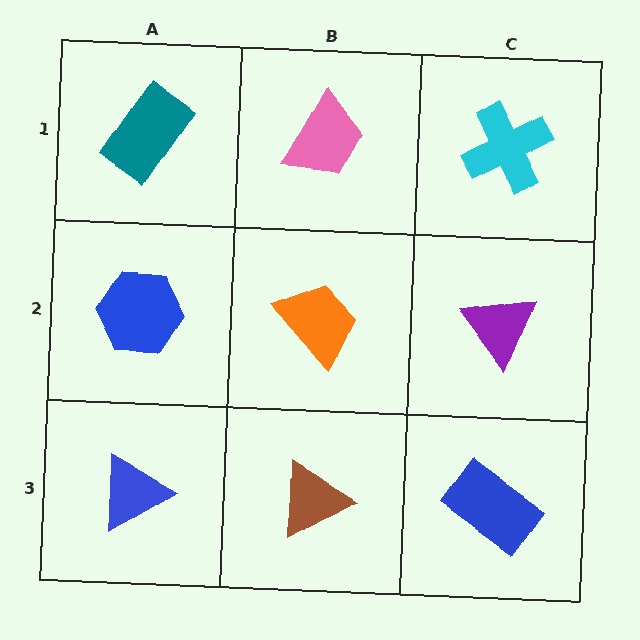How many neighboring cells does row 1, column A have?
2.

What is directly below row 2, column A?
A blue triangle.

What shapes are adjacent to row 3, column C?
A purple triangle (row 2, column C), a brown triangle (row 3, column B).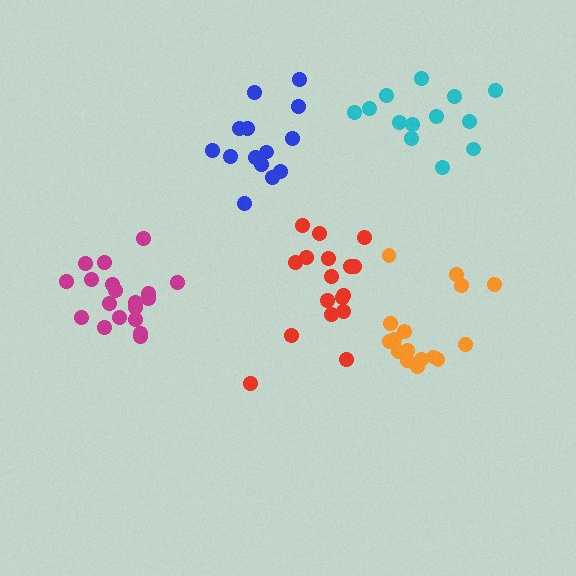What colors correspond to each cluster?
The clusters are colored: magenta, orange, red, blue, cyan.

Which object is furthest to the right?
The orange cluster is rightmost.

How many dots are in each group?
Group 1: 19 dots, Group 2: 16 dots, Group 3: 17 dots, Group 4: 14 dots, Group 5: 13 dots (79 total).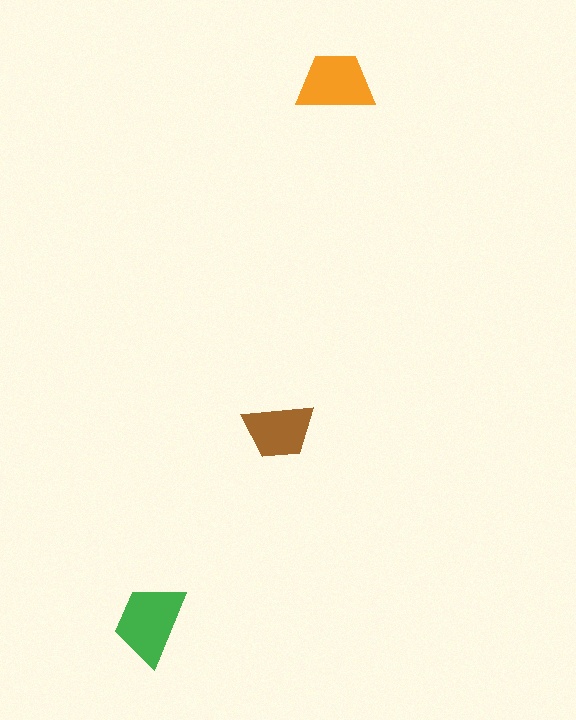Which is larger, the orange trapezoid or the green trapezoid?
The green one.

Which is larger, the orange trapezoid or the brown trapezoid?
The orange one.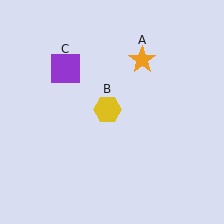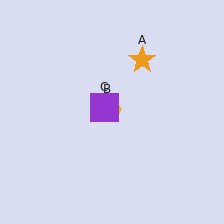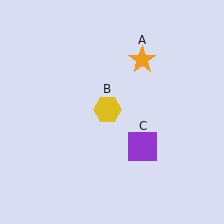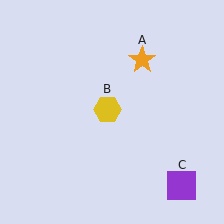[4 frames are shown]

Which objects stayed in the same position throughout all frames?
Orange star (object A) and yellow hexagon (object B) remained stationary.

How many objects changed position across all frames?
1 object changed position: purple square (object C).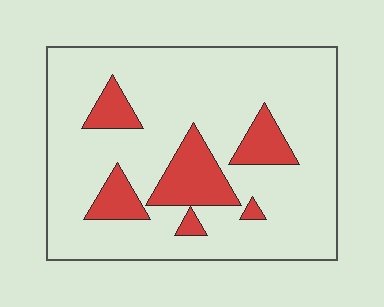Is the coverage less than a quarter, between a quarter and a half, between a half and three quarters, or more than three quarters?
Less than a quarter.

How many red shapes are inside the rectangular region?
6.